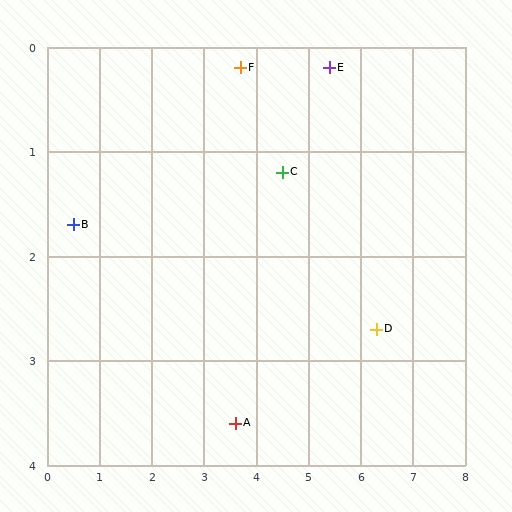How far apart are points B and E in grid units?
Points B and E are about 5.1 grid units apart.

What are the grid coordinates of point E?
Point E is at approximately (5.4, 0.2).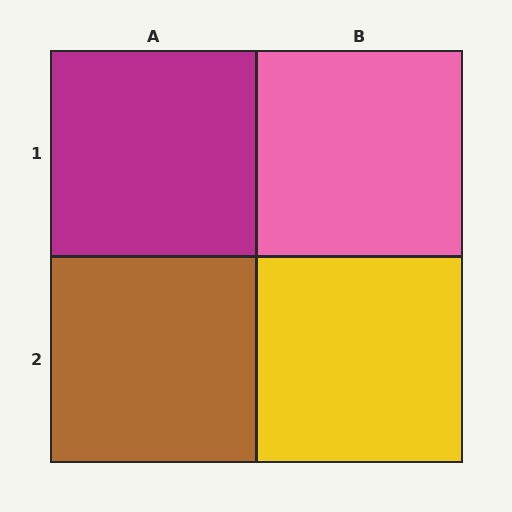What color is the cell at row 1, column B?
Pink.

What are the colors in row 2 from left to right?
Brown, yellow.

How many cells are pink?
1 cell is pink.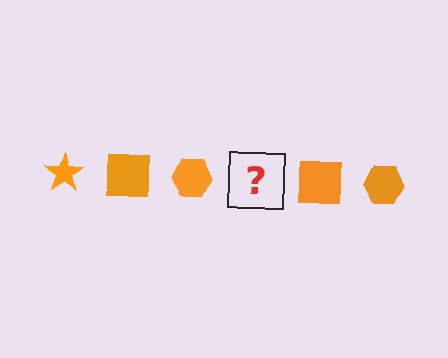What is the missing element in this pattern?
The missing element is an orange star.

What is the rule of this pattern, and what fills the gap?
The rule is that the pattern cycles through star, square, hexagon shapes in orange. The gap should be filled with an orange star.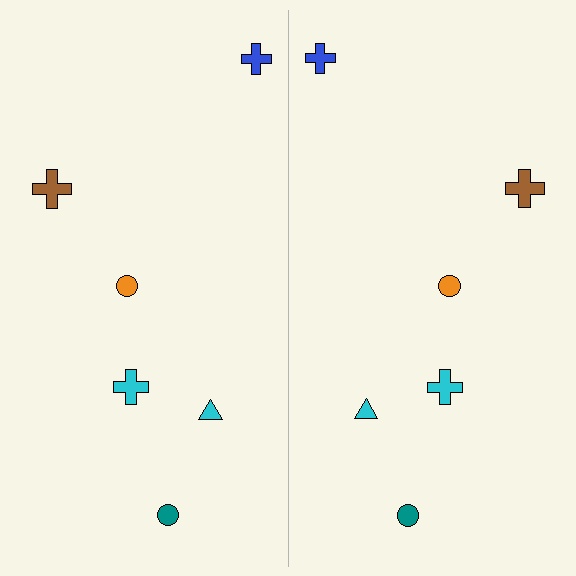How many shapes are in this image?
There are 12 shapes in this image.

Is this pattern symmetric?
Yes, this pattern has bilateral (reflection) symmetry.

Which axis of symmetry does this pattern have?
The pattern has a vertical axis of symmetry running through the center of the image.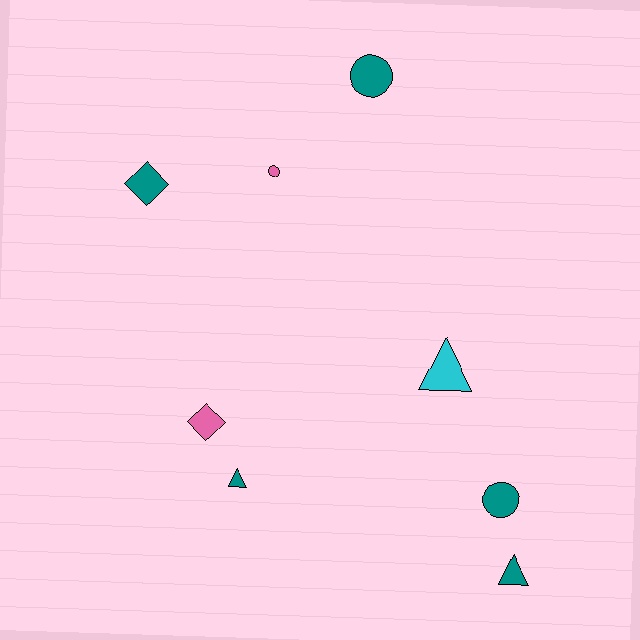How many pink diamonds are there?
There is 1 pink diamond.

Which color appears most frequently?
Teal, with 5 objects.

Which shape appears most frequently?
Triangle, with 3 objects.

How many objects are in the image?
There are 8 objects.